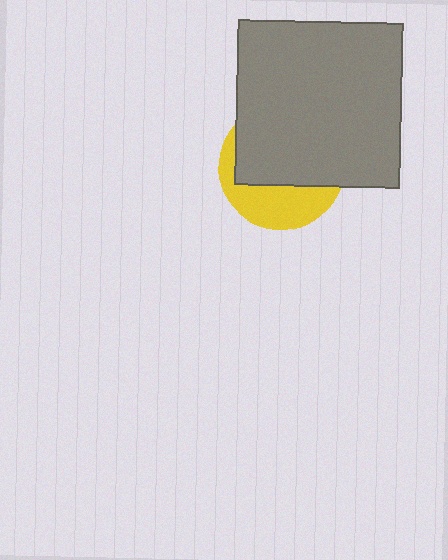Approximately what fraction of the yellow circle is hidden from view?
Roughly 64% of the yellow circle is hidden behind the gray square.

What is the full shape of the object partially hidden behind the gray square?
The partially hidden object is a yellow circle.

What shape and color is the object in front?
The object in front is a gray square.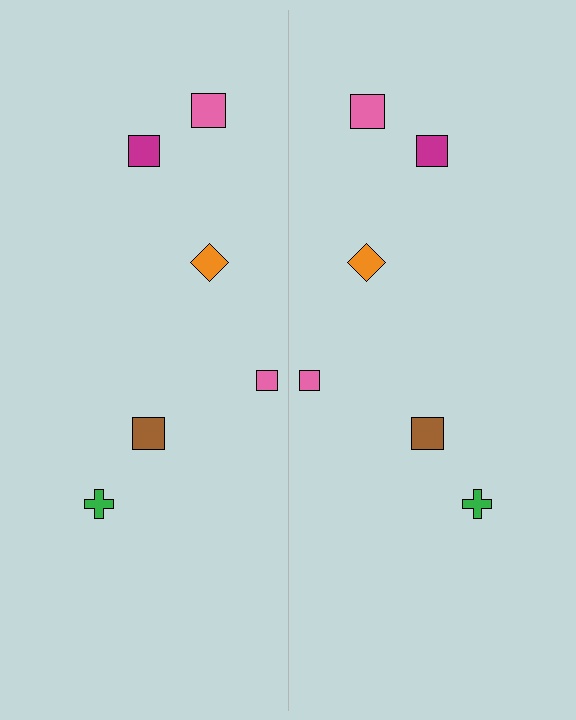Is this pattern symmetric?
Yes, this pattern has bilateral (reflection) symmetry.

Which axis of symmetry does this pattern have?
The pattern has a vertical axis of symmetry running through the center of the image.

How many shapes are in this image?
There are 12 shapes in this image.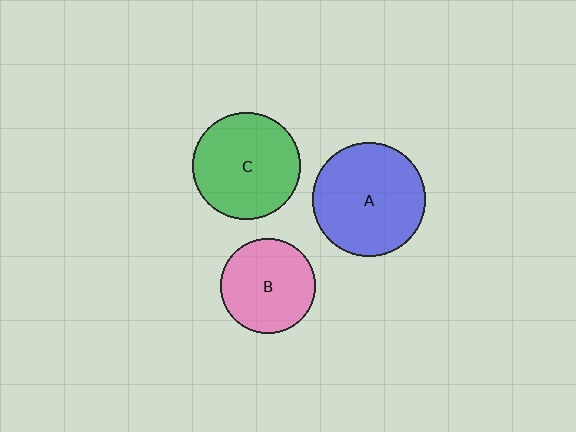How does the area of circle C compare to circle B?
Approximately 1.3 times.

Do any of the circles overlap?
No, none of the circles overlap.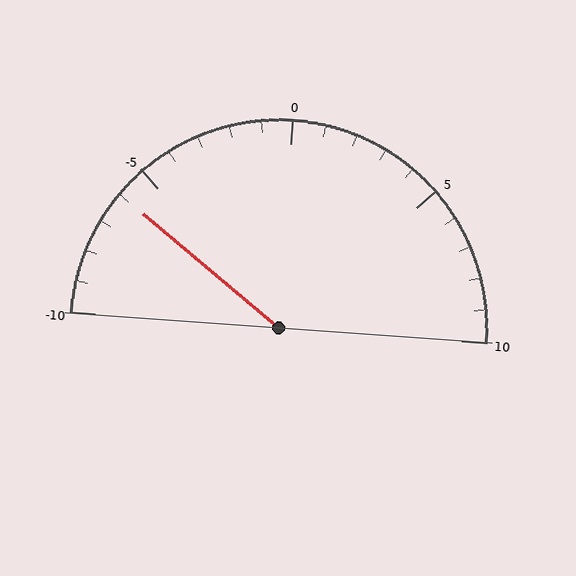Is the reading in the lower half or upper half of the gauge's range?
The reading is in the lower half of the range (-10 to 10).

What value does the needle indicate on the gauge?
The needle indicates approximately -6.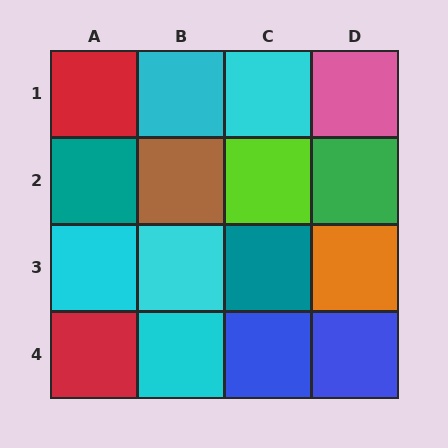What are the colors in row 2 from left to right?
Teal, brown, lime, green.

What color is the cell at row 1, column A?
Red.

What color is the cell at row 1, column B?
Cyan.